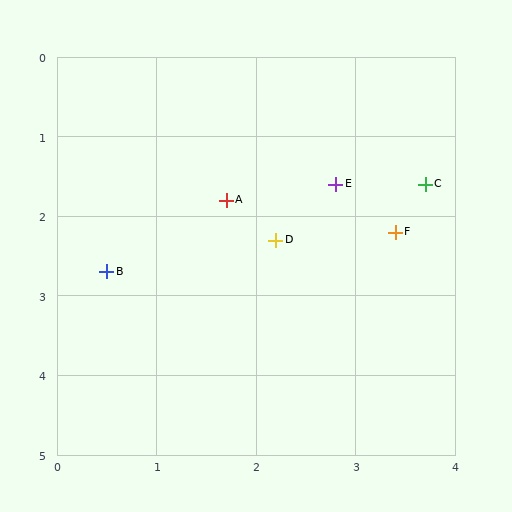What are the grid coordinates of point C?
Point C is at approximately (3.7, 1.6).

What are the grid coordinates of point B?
Point B is at approximately (0.5, 2.7).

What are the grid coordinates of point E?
Point E is at approximately (2.8, 1.6).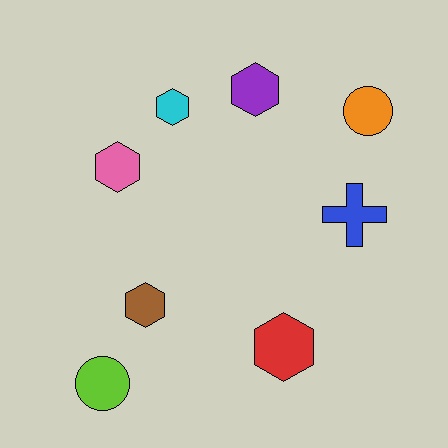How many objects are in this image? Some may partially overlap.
There are 8 objects.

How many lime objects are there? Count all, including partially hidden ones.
There is 1 lime object.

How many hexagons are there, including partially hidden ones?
There are 5 hexagons.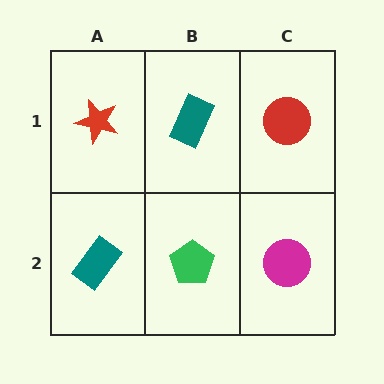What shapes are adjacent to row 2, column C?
A red circle (row 1, column C), a green pentagon (row 2, column B).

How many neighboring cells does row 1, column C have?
2.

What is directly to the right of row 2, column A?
A green pentagon.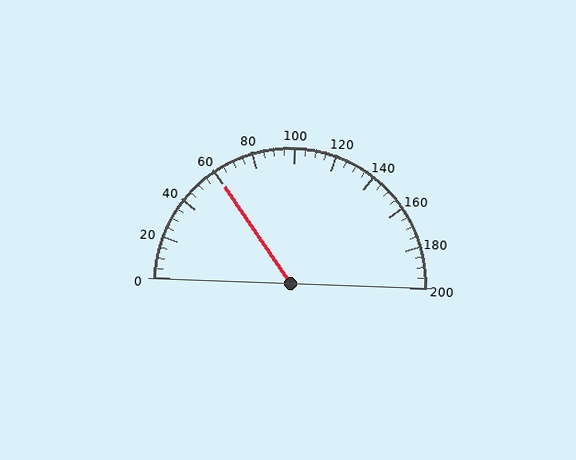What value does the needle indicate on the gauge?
The needle indicates approximately 60.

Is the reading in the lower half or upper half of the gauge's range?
The reading is in the lower half of the range (0 to 200).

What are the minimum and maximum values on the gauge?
The gauge ranges from 0 to 200.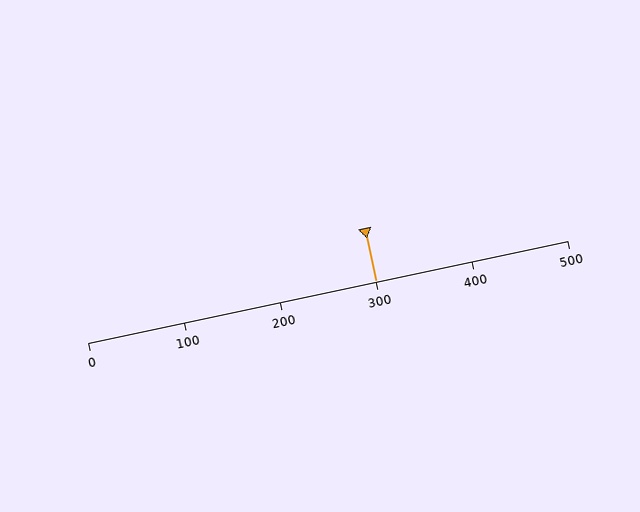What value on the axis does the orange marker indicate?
The marker indicates approximately 300.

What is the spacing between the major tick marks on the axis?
The major ticks are spaced 100 apart.